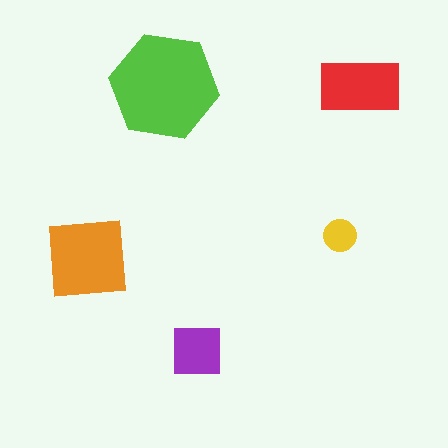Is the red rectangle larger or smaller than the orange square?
Smaller.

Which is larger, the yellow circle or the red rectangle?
The red rectangle.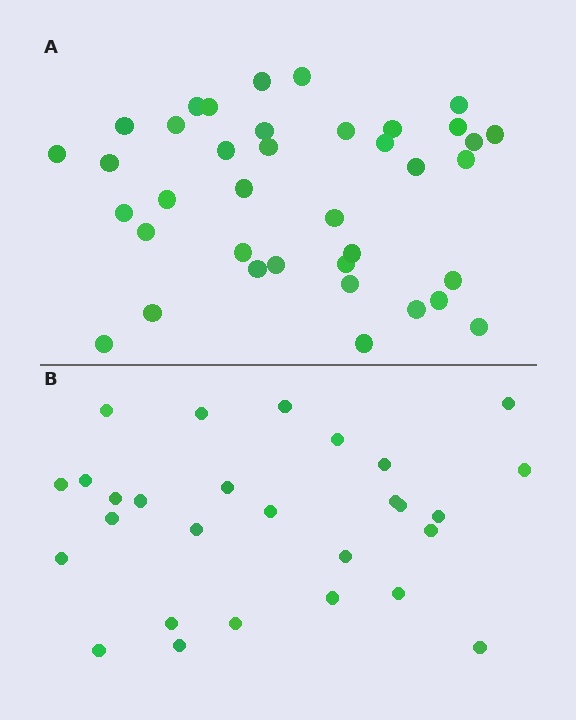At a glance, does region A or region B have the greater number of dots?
Region A (the top region) has more dots.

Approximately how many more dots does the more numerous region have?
Region A has roughly 10 or so more dots than region B.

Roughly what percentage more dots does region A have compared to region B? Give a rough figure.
About 35% more.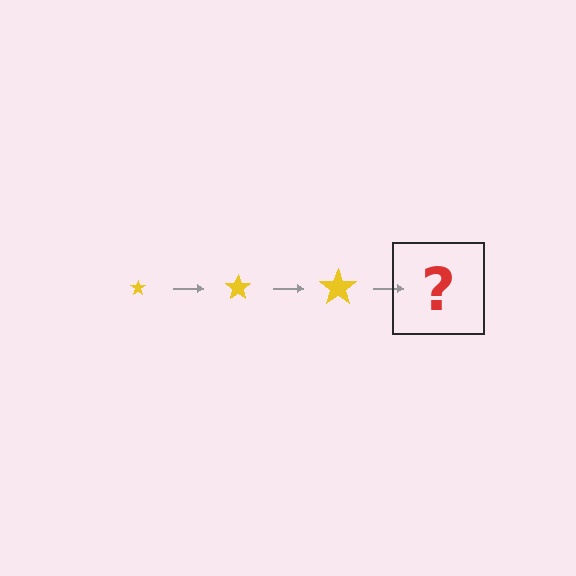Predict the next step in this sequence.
The next step is a yellow star, larger than the previous one.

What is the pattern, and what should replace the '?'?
The pattern is that the star gets progressively larger each step. The '?' should be a yellow star, larger than the previous one.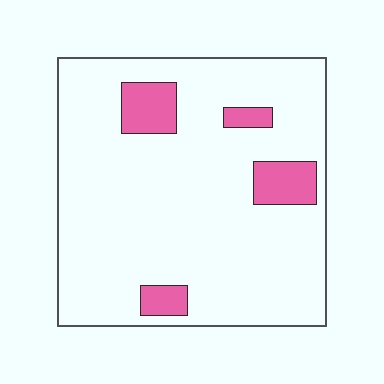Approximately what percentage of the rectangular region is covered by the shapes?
Approximately 10%.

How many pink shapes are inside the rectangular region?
4.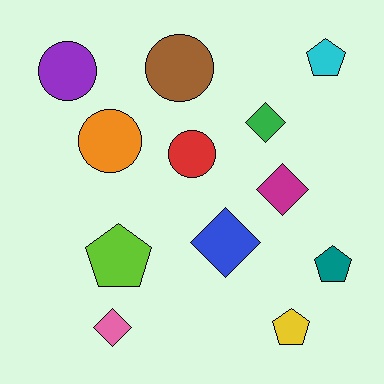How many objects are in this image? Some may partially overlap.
There are 12 objects.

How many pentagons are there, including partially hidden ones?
There are 4 pentagons.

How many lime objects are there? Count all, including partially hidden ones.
There is 1 lime object.